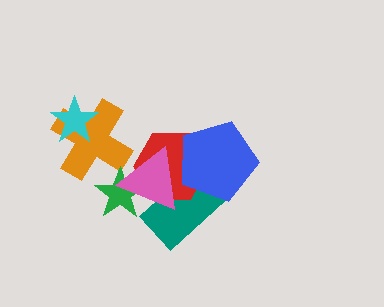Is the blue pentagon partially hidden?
Yes, it is partially covered by another shape.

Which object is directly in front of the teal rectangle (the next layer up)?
The red hexagon is directly in front of the teal rectangle.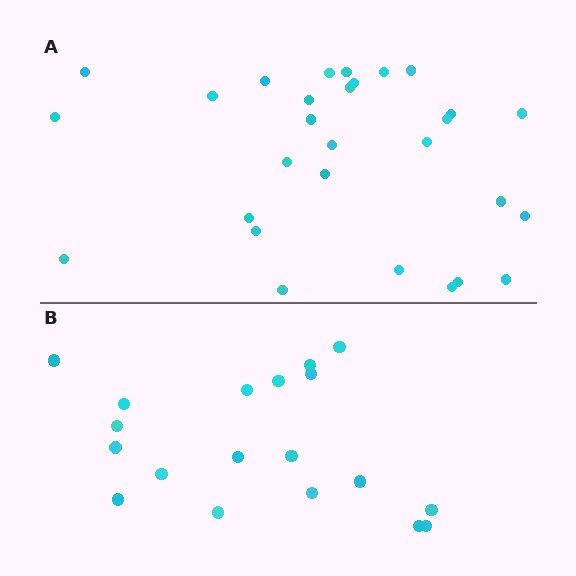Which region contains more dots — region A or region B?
Region A (the top region) has more dots.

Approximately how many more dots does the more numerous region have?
Region A has roughly 10 or so more dots than region B.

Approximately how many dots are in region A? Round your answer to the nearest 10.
About 30 dots. (The exact count is 29, which rounds to 30.)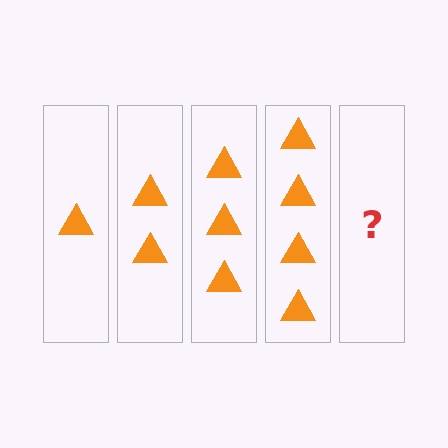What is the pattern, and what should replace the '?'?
The pattern is that each step adds one more triangle. The '?' should be 5 triangles.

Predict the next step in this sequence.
The next step is 5 triangles.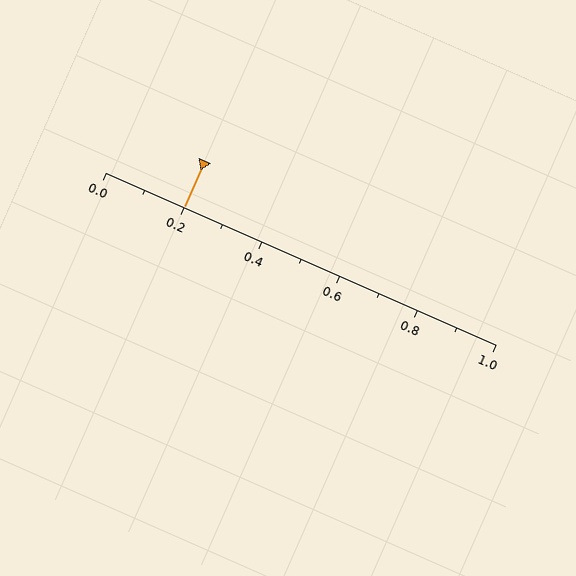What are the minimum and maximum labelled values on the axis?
The axis runs from 0.0 to 1.0.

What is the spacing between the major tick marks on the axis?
The major ticks are spaced 0.2 apart.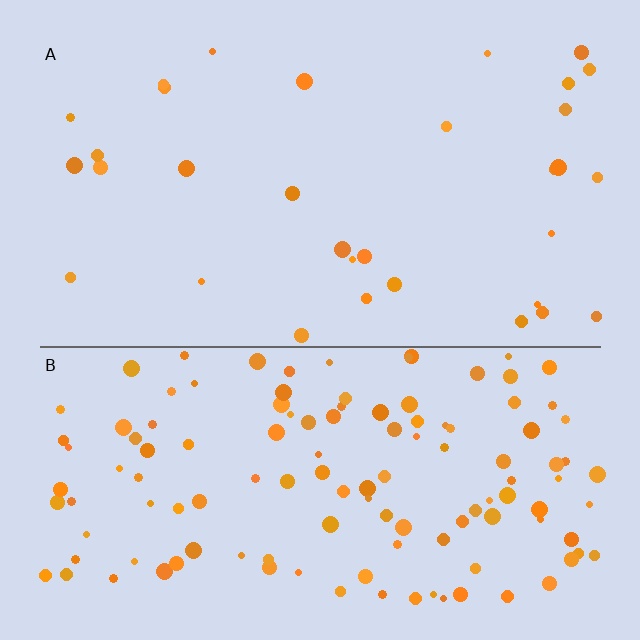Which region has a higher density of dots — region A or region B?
B (the bottom).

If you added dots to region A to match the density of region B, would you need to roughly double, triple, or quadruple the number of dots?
Approximately quadruple.